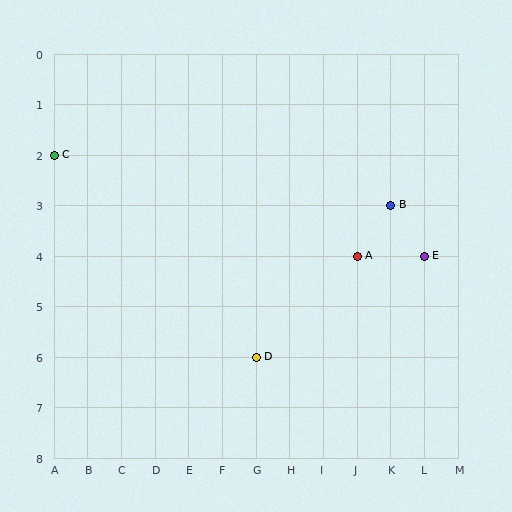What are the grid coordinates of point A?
Point A is at grid coordinates (J, 4).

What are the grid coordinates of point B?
Point B is at grid coordinates (K, 3).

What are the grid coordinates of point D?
Point D is at grid coordinates (G, 6).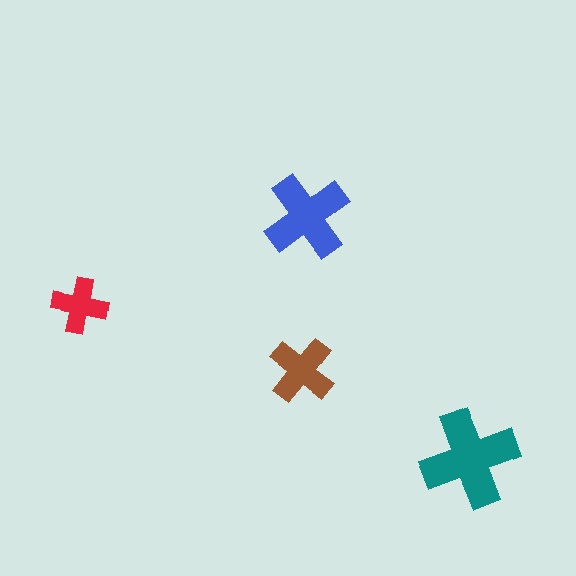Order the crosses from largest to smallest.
the teal one, the blue one, the brown one, the red one.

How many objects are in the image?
There are 4 objects in the image.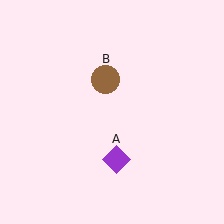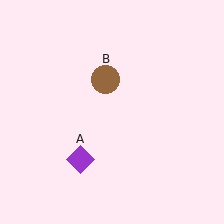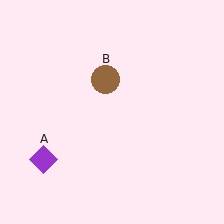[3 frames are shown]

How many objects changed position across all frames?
1 object changed position: purple diamond (object A).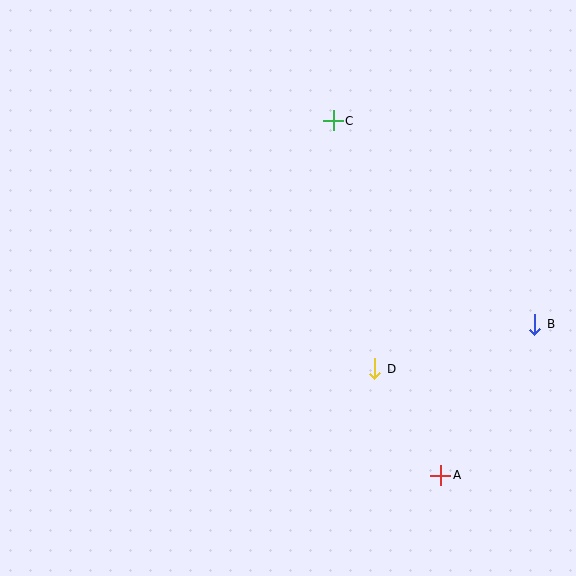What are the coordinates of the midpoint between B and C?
The midpoint between B and C is at (434, 223).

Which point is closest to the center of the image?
Point D at (375, 369) is closest to the center.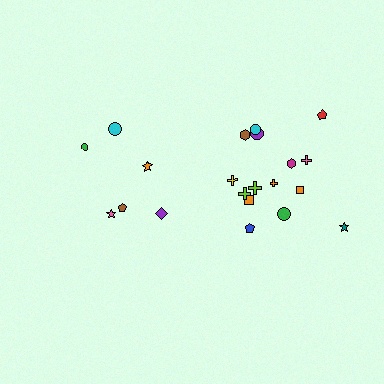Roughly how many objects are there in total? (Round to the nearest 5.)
Roughly 20 objects in total.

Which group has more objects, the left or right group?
The right group.